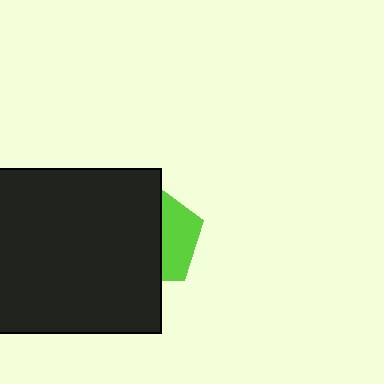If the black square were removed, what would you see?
You would see the complete lime pentagon.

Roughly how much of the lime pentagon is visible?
A small part of it is visible (roughly 38%).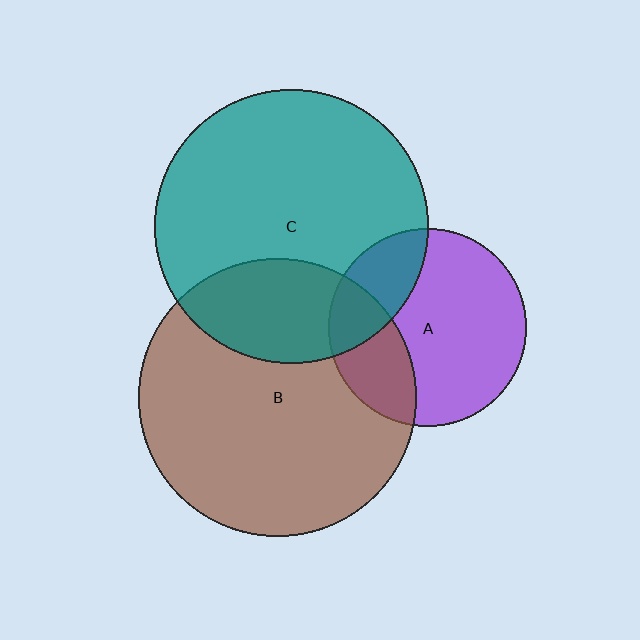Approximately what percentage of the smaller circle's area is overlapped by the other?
Approximately 25%.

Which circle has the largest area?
Circle B (brown).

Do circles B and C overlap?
Yes.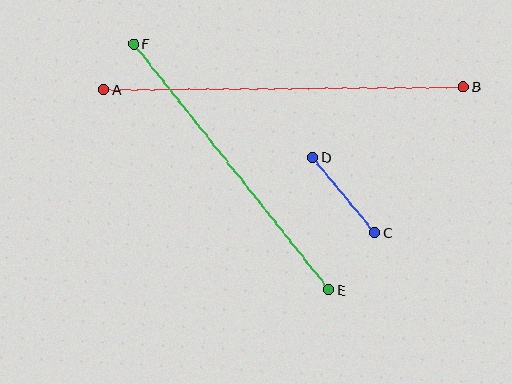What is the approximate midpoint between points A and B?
The midpoint is at approximately (284, 88) pixels.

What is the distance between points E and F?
The distance is approximately 314 pixels.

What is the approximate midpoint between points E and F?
The midpoint is at approximately (231, 167) pixels.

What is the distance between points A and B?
The distance is approximately 359 pixels.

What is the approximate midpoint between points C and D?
The midpoint is at approximately (344, 195) pixels.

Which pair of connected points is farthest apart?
Points A and B are farthest apart.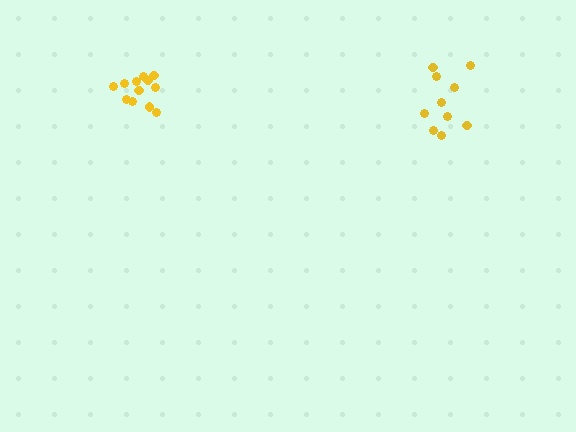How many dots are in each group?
Group 1: 10 dots, Group 2: 12 dots (22 total).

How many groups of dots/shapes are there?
There are 2 groups.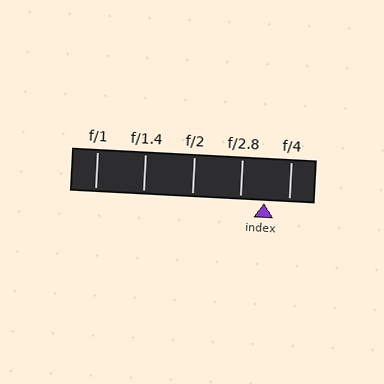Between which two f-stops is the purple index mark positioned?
The index mark is between f/2.8 and f/4.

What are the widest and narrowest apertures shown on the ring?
The widest aperture shown is f/1 and the narrowest is f/4.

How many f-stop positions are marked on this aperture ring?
There are 5 f-stop positions marked.